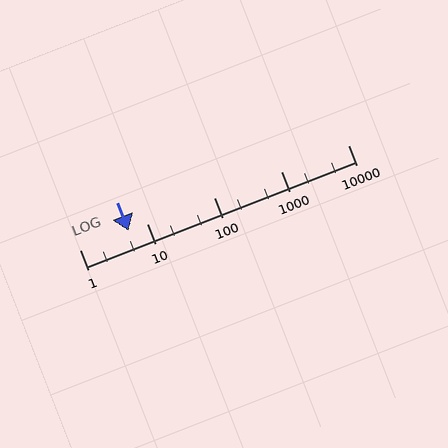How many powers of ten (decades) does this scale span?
The scale spans 4 decades, from 1 to 10000.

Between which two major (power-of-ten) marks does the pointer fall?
The pointer is between 1 and 10.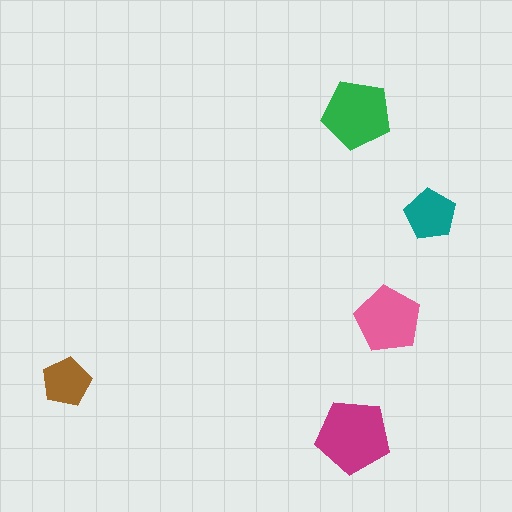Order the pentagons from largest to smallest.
the magenta one, the green one, the pink one, the teal one, the brown one.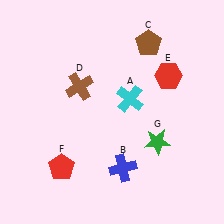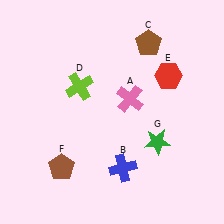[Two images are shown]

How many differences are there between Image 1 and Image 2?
There are 3 differences between the two images.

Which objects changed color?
A changed from cyan to pink. D changed from brown to lime. F changed from red to brown.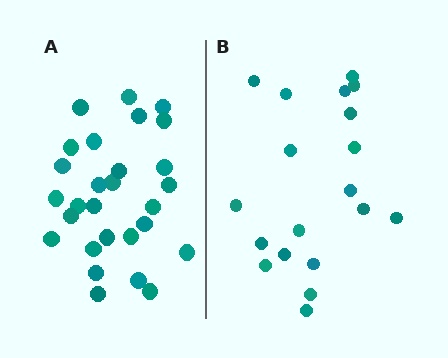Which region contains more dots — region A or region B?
Region A (the left region) has more dots.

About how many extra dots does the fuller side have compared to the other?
Region A has roughly 8 or so more dots than region B.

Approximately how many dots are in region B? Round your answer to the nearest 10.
About 20 dots. (The exact count is 19, which rounds to 20.)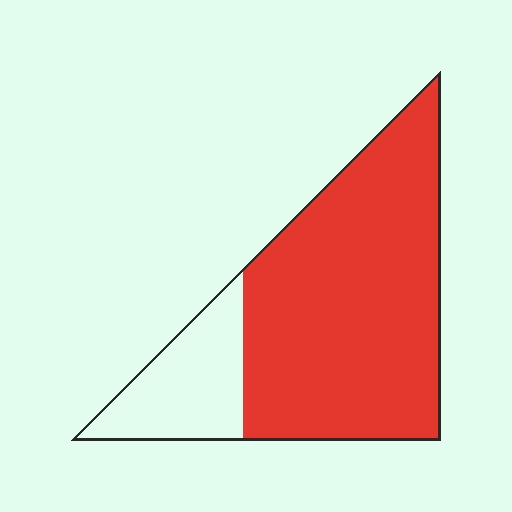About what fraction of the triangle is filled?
About four fifths (4/5).